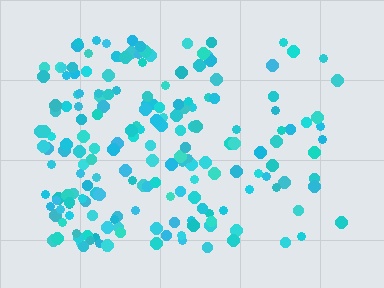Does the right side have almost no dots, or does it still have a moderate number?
Still a moderate number, just noticeably fewer than the left.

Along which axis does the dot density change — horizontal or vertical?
Horizontal.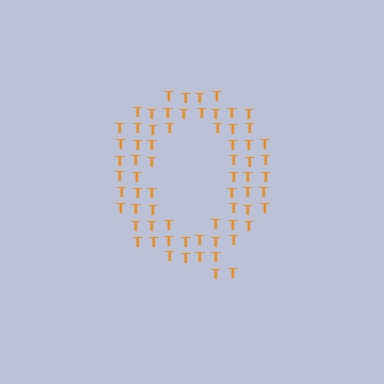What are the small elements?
The small elements are letter T's.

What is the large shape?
The large shape is the letter Q.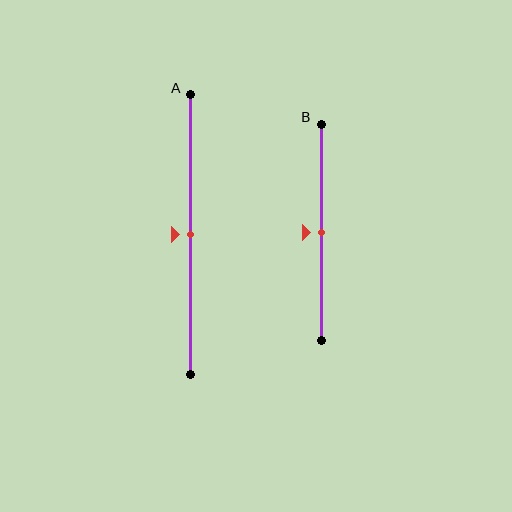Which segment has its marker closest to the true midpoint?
Segment A has its marker closest to the true midpoint.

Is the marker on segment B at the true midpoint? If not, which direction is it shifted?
Yes, the marker on segment B is at the true midpoint.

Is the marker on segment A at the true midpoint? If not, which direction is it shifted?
Yes, the marker on segment A is at the true midpoint.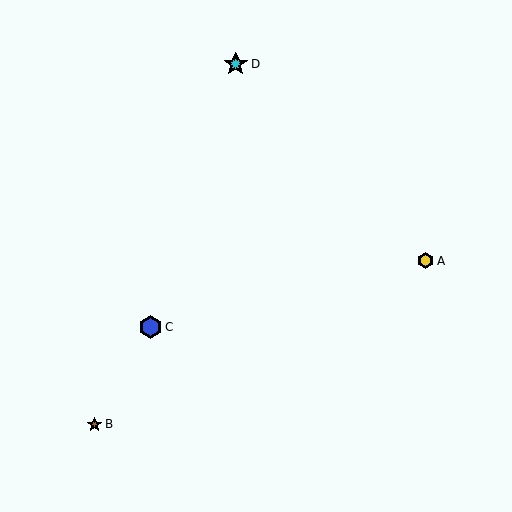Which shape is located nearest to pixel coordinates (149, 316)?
The blue hexagon (labeled C) at (150, 327) is nearest to that location.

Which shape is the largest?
The cyan star (labeled D) is the largest.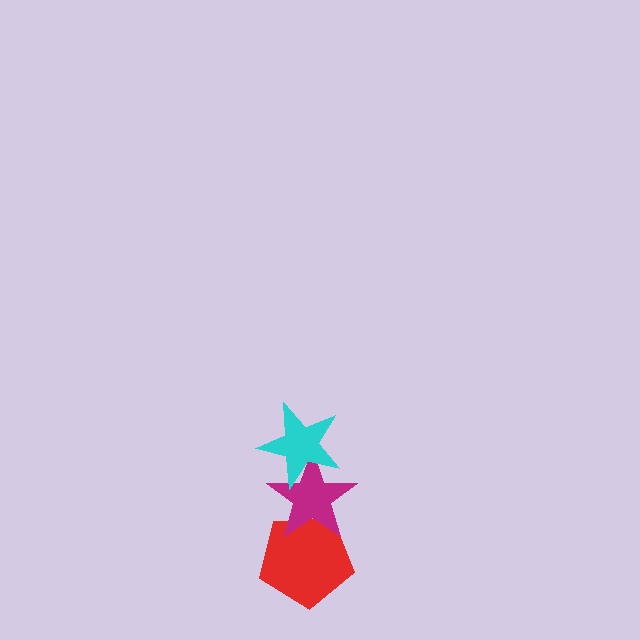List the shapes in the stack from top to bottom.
From top to bottom: the cyan star, the magenta star, the red pentagon.